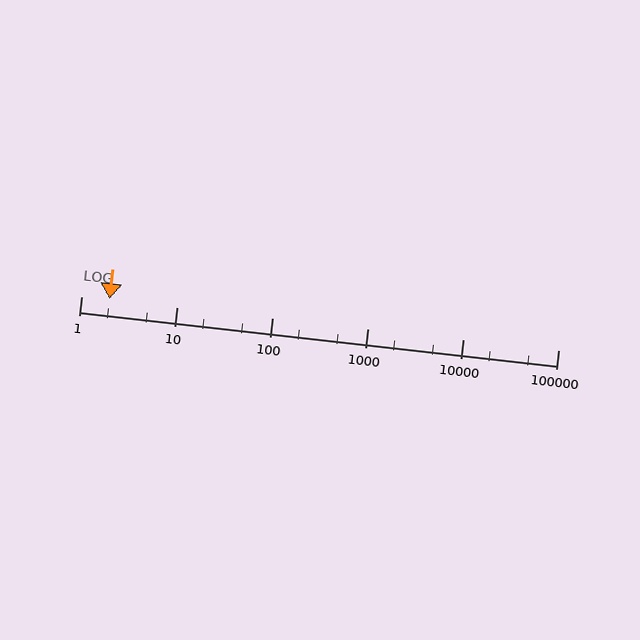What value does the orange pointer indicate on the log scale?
The pointer indicates approximately 2.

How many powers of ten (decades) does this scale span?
The scale spans 5 decades, from 1 to 100000.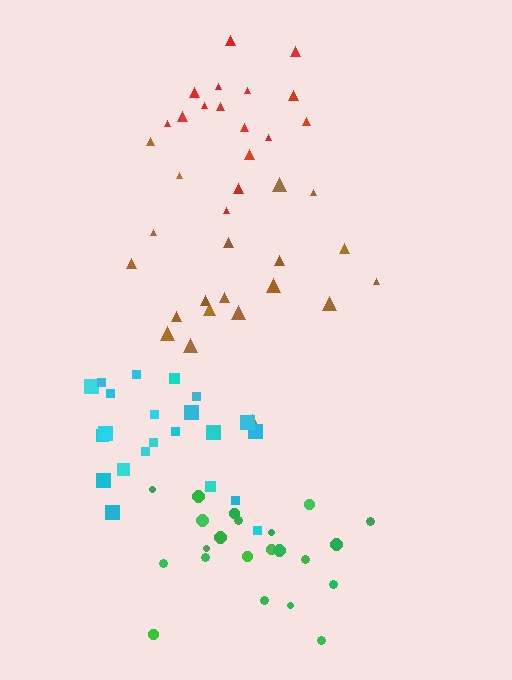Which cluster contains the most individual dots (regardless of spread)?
Green (22).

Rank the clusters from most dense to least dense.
cyan, red, green, brown.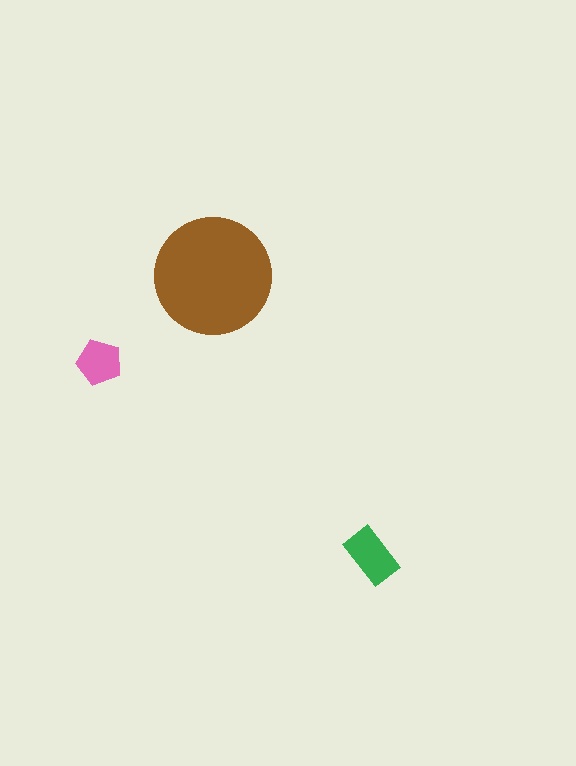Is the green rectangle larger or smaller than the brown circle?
Smaller.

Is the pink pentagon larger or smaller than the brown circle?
Smaller.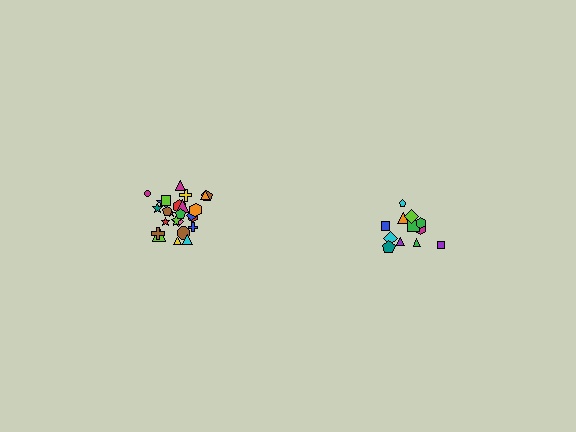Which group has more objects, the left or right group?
The left group.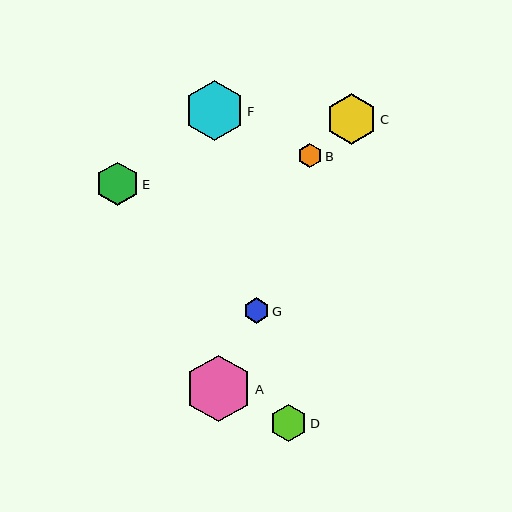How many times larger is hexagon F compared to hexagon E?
Hexagon F is approximately 1.4 times the size of hexagon E.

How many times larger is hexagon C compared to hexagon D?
Hexagon C is approximately 1.4 times the size of hexagon D.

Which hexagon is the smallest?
Hexagon B is the smallest with a size of approximately 24 pixels.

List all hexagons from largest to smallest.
From largest to smallest: A, F, C, E, D, G, B.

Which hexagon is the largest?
Hexagon A is the largest with a size of approximately 67 pixels.